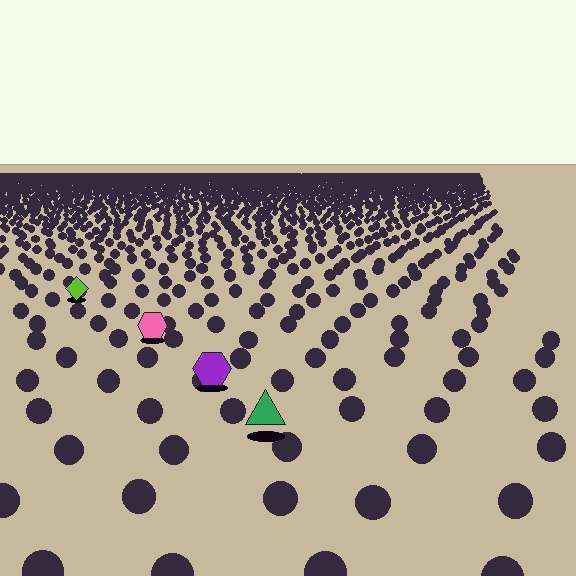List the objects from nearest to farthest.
From nearest to farthest: the green triangle, the purple hexagon, the pink hexagon, the lime diamond.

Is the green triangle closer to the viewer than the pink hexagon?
Yes. The green triangle is closer — you can tell from the texture gradient: the ground texture is coarser near it.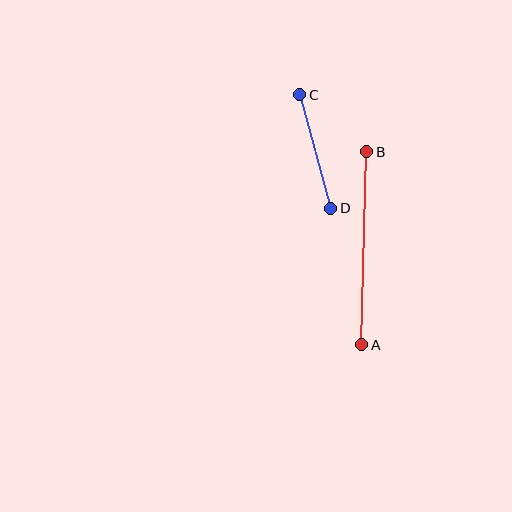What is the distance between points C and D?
The distance is approximately 117 pixels.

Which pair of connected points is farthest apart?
Points A and B are farthest apart.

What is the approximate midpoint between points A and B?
The midpoint is at approximately (364, 248) pixels.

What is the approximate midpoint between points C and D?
The midpoint is at approximately (315, 151) pixels.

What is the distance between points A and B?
The distance is approximately 193 pixels.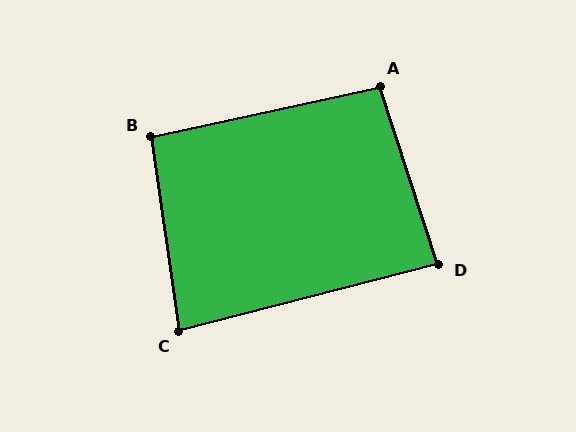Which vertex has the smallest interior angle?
C, at approximately 84 degrees.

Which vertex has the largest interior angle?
A, at approximately 96 degrees.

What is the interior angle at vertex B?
Approximately 94 degrees (approximately right).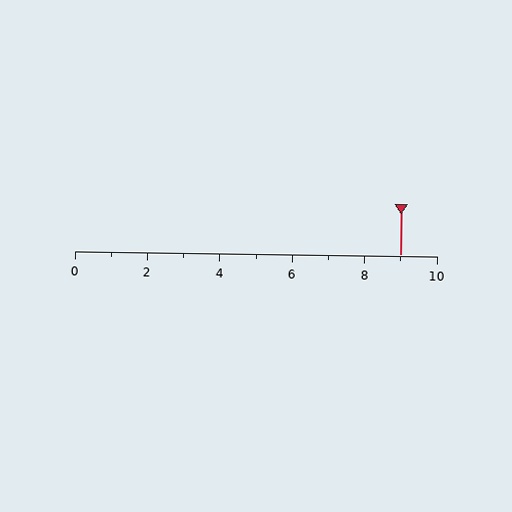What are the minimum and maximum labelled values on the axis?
The axis runs from 0 to 10.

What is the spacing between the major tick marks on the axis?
The major ticks are spaced 2 apart.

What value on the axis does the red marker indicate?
The marker indicates approximately 9.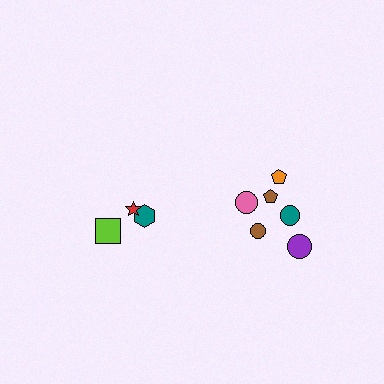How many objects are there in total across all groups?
There are 9 objects.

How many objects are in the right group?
There are 6 objects.